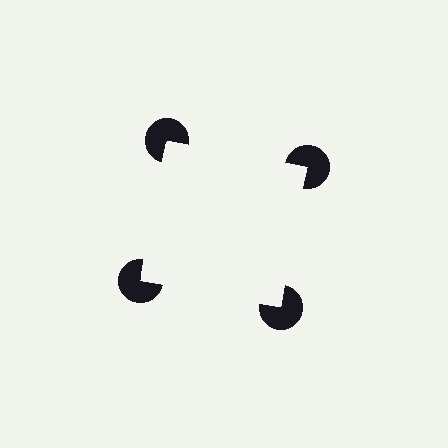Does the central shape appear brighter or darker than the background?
It typically appears slightly brighter than the background, even though no actual brightness change is drawn.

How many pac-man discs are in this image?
There are 4 — one at each vertex of the illusory square.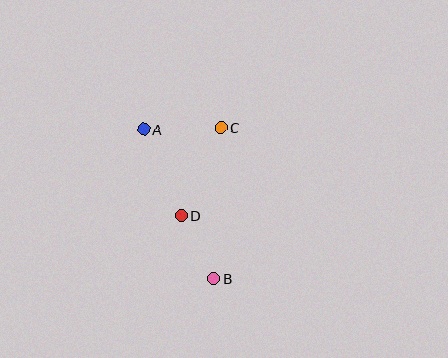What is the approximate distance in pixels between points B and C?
The distance between B and C is approximately 151 pixels.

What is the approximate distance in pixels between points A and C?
The distance between A and C is approximately 77 pixels.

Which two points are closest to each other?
Points B and D are closest to each other.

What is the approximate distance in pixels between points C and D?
The distance between C and D is approximately 96 pixels.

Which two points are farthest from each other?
Points A and B are farthest from each other.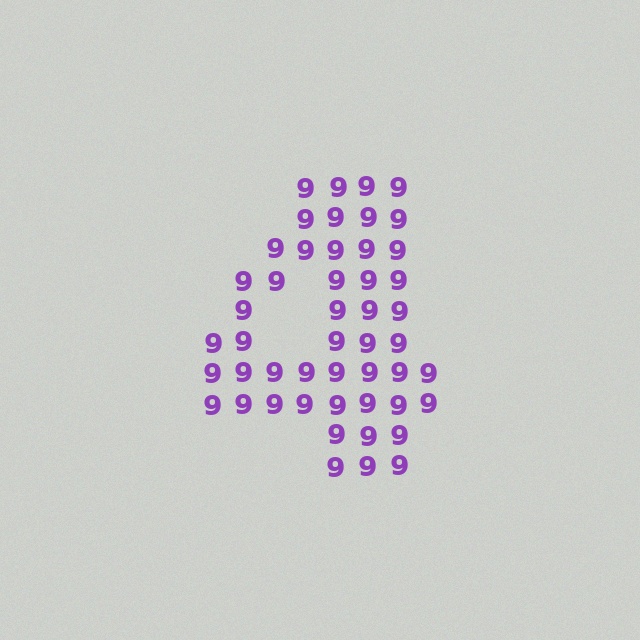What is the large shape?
The large shape is the digit 4.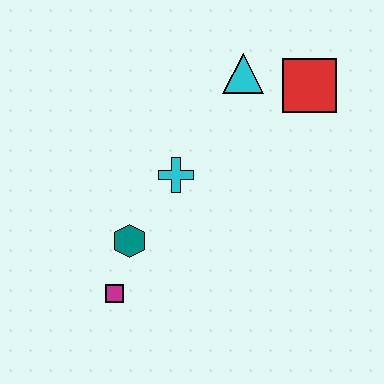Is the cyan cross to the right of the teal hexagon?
Yes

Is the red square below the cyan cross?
No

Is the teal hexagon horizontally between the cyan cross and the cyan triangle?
No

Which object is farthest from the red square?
The magenta square is farthest from the red square.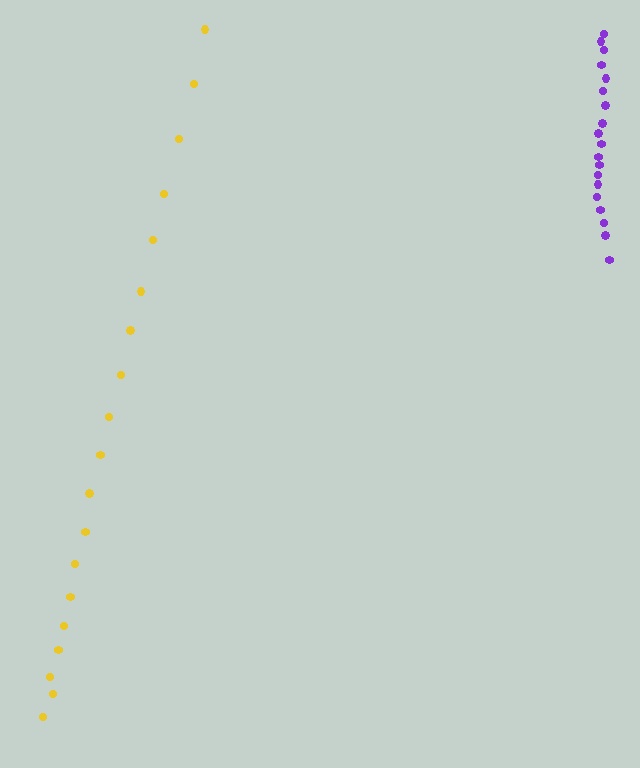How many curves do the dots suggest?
There are 2 distinct paths.